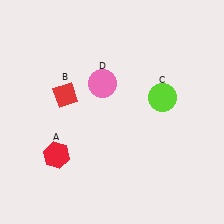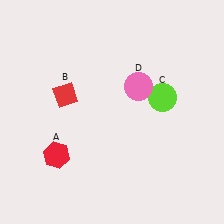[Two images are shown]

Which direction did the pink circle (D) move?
The pink circle (D) moved right.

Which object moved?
The pink circle (D) moved right.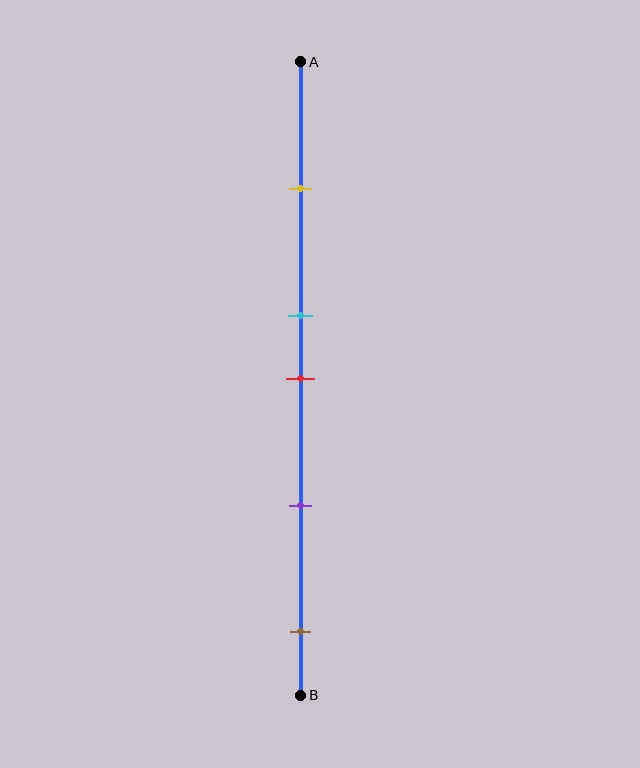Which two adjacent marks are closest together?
The cyan and red marks are the closest adjacent pair.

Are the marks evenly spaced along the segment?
No, the marks are not evenly spaced.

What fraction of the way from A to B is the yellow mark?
The yellow mark is approximately 20% (0.2) of the way from A to B.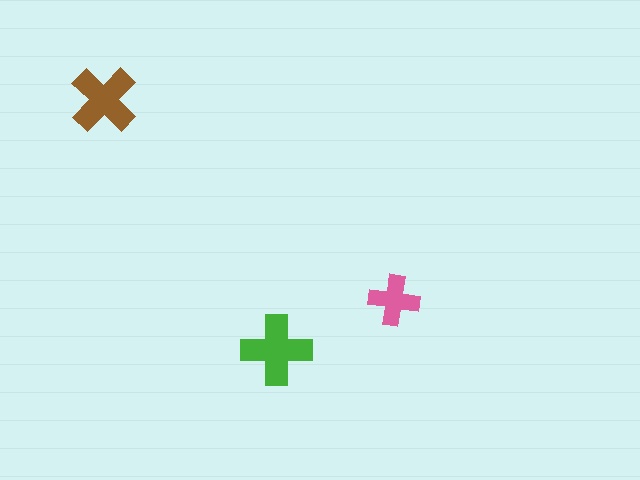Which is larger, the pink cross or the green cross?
The green one.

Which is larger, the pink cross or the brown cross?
The brown one.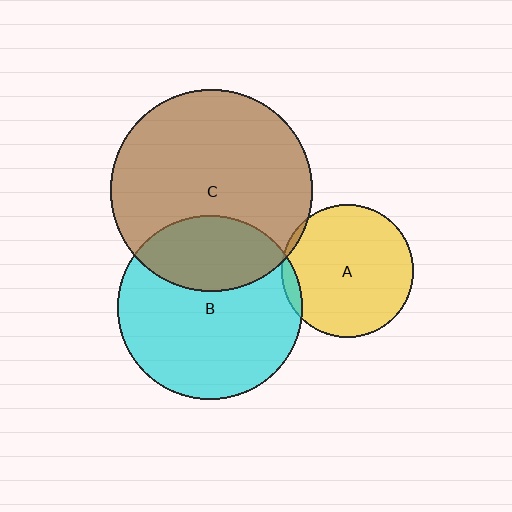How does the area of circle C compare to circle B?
Approximately 1.2 times.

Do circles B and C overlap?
Yes.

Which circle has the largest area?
Circle C (brown).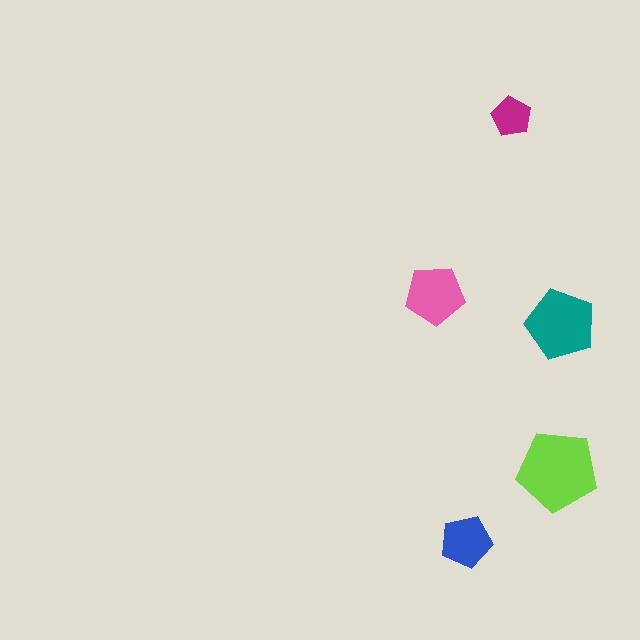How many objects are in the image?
There are 5 objects in the image.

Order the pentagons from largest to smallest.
the lime one, the teal one, the pink one, the blue one, the magenta one.